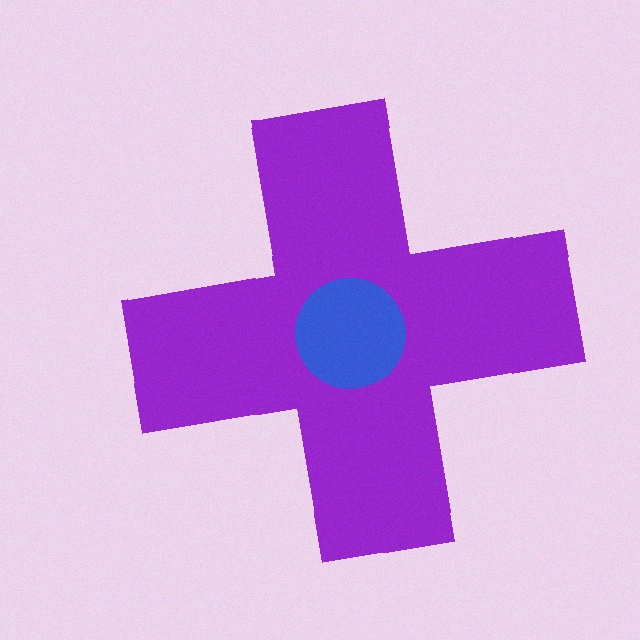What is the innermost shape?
The blue circle.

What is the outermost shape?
The purple cross.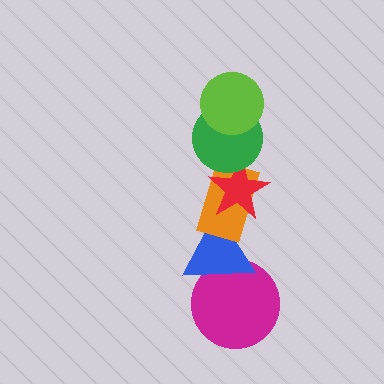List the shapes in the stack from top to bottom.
From top to bottom: the lime circle, the green circle, the red star, the orange rectangle, the blue triangle, the magenta circle.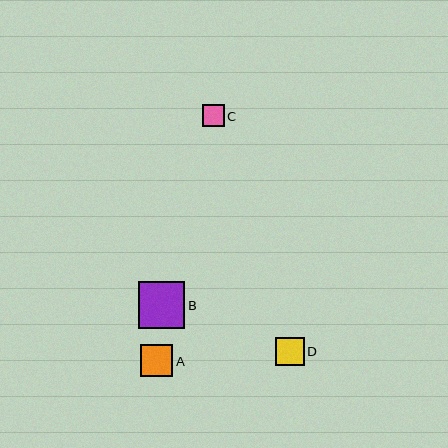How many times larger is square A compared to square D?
Square A is approximately 1.1 times the size of square D.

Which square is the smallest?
Square C is the smallest with a size of approximately 22 pixels.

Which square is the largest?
Square B is the largest with a size of approximately 46 pixels.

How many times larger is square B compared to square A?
Square B is approximately 1.4 times the size of square A.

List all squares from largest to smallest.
From largest to smallest: B, A, D, C.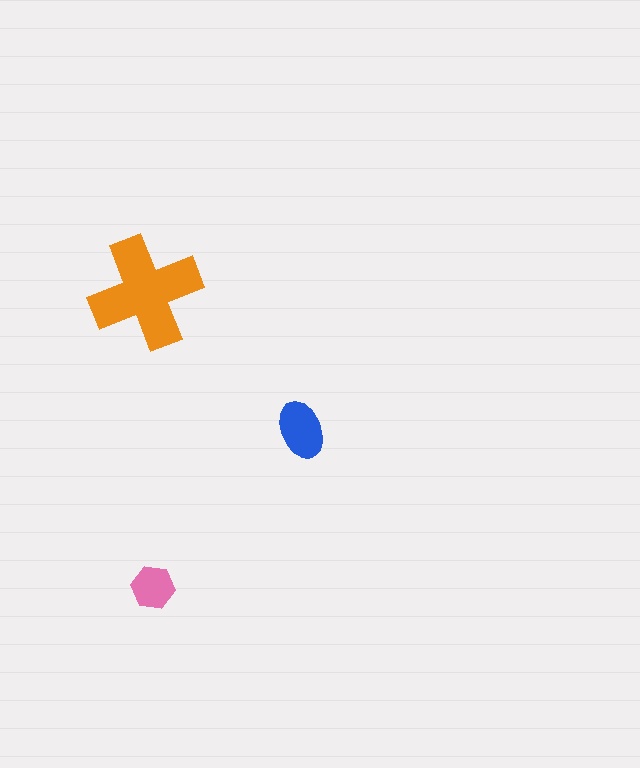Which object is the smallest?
The pink hexagon.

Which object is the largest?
The orange cross.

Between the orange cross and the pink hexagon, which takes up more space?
The orange cross.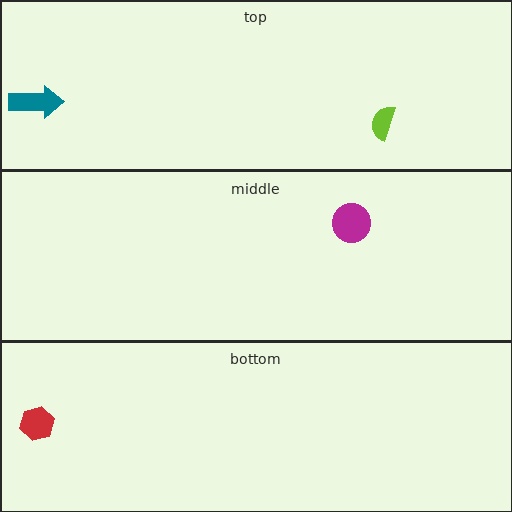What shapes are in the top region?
The lime semicircle, the teal arrow.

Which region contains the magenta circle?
The middle region.